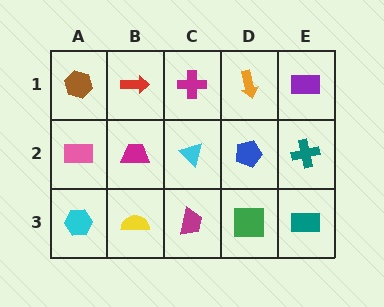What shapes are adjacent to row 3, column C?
A cyan triangle (row 2, column C), a yellow semicircle (row 3, column B), a green square (row 3, column D).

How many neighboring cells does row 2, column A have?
3.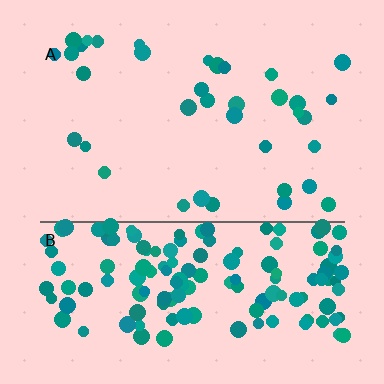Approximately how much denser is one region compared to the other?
Approximately 4.2× — region B over region A.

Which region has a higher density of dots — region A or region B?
B (the bottom).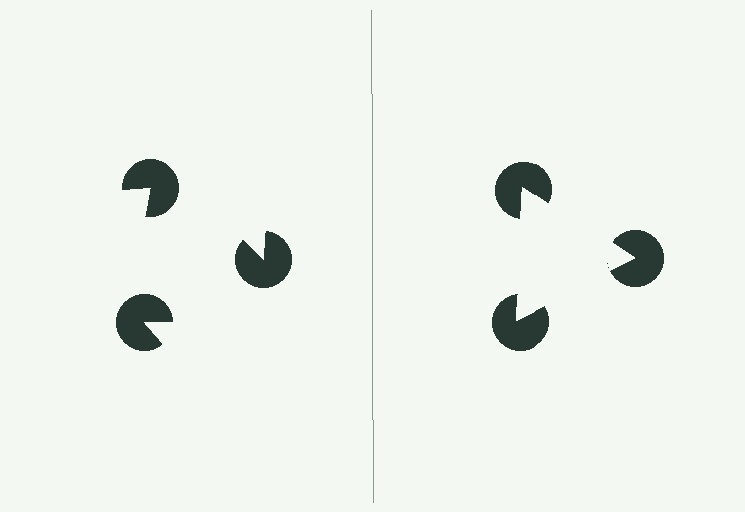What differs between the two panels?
The pac-man discs are positioned identically on both sides; only the wedge orientations differ. On the right they align to a triangle; on the left they are misaligned.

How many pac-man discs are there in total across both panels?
6 — 3 on each side.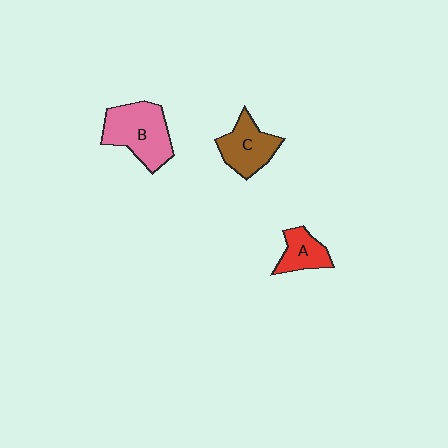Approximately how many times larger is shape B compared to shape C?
Approximately 1.4 times.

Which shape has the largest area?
Shape B (pink).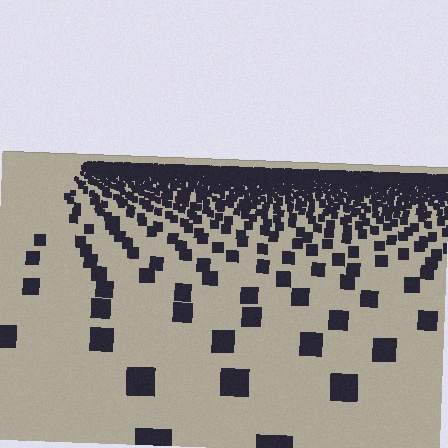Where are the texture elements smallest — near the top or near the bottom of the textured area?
Near the top.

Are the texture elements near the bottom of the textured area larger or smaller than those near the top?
Larger. Near the bottom, elements are closer to the viewer and appear at a bigger on-screen size.